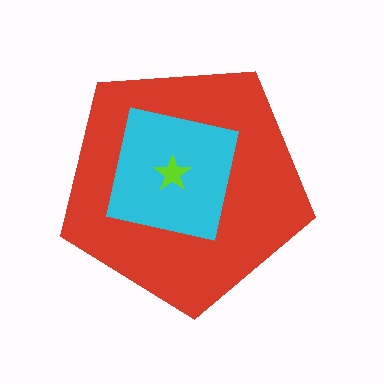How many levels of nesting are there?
3.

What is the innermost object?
The lime star.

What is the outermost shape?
The red pentagon.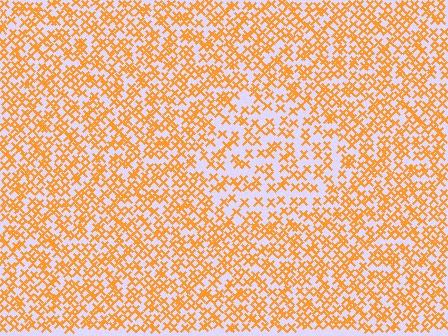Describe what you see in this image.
The image contains small orange elements arranged at two different densities. A circle-shaped region is visible where the elements are less densely packed than the surrounding area.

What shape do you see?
I see a circle.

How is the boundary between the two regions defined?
The boundary is defined by a change in element density (approximately 1.6x ratio). All elements are the same color, size, and shape.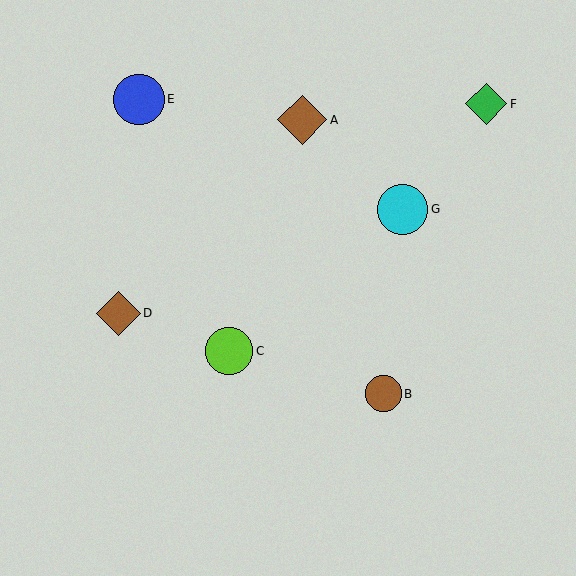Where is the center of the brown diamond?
The center of the brown diamond is at (302, 120).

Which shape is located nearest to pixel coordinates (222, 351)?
The lime circle (labeled C) at (229, 351) is nearest to that location.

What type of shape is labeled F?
Shape F is a green diamond.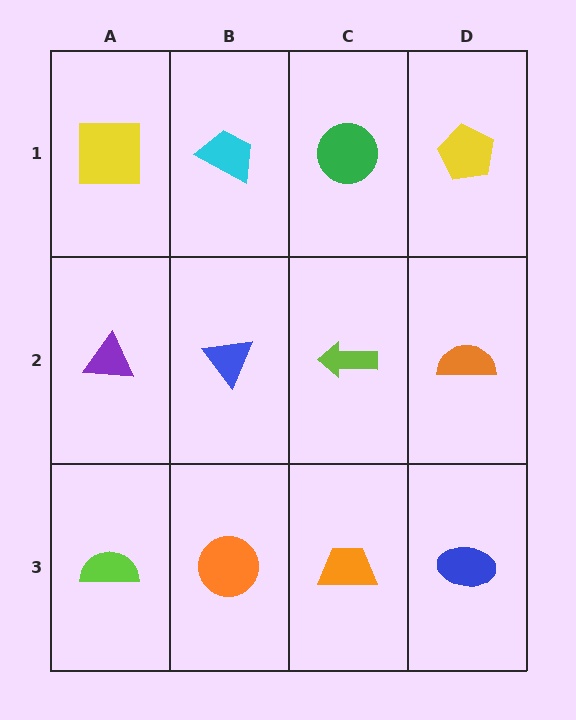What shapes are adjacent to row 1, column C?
A lime arrow (row 2, column C), a cyan trapezoid (row 1, column B), a yellow pentagon (row 1, column D).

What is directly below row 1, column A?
A purple triangle.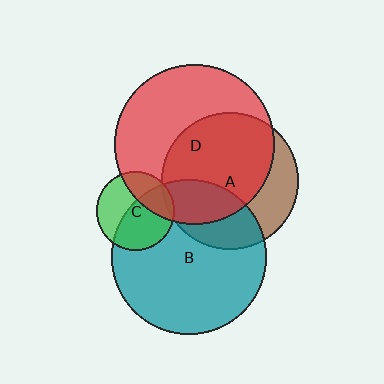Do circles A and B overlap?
Yes.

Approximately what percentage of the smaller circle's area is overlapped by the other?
Approximately 35%.